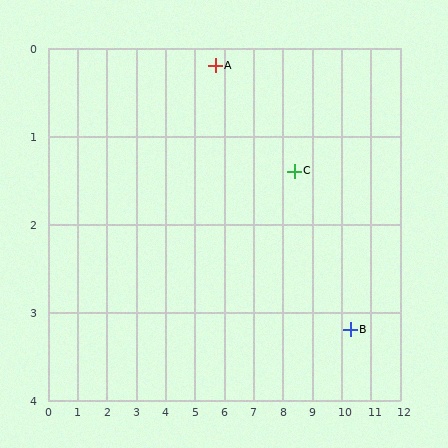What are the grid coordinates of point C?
Point C is at approximately (8.4, 1.4).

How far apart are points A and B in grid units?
Points A and B are about 5.5 grid units apart.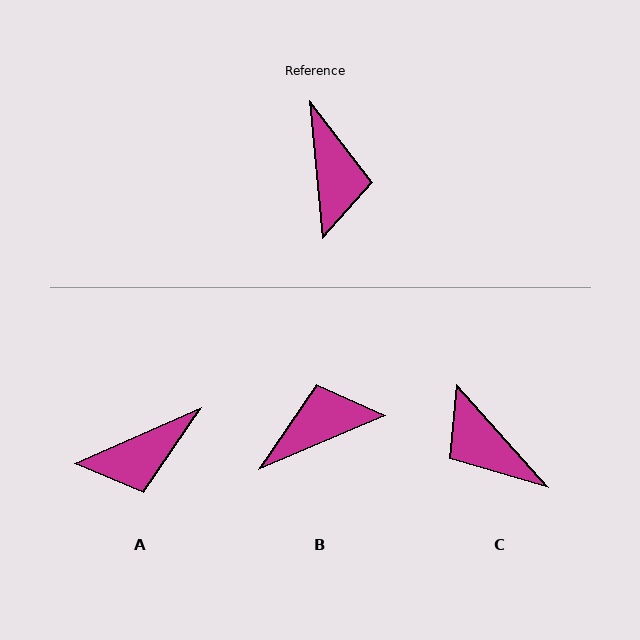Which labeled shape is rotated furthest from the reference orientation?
C, about 143 degrees away.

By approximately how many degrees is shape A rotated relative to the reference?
Approximately 71 degrees clockwise.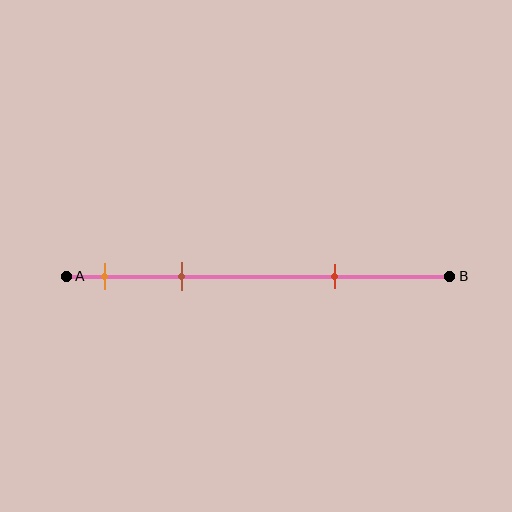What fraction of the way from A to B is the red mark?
The red mark is approximately 70% (0.7) of the way from A to B.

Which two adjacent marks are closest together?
The orange and brown marks are the closest adjacent pair.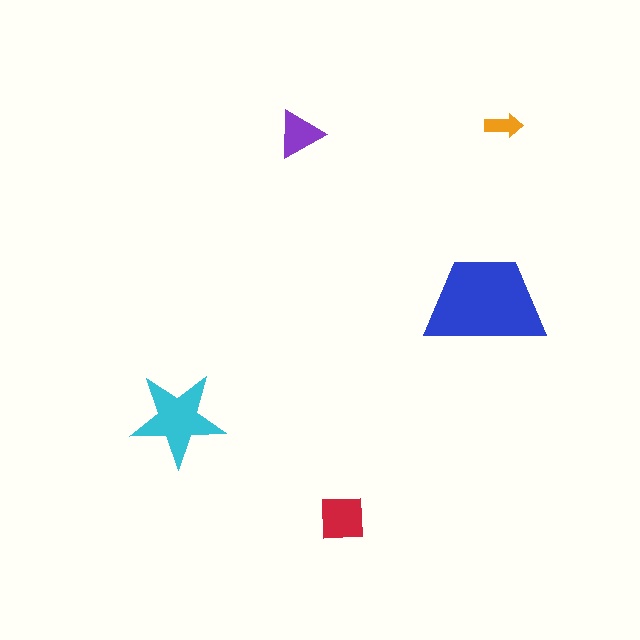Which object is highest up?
The orange arrow is topmost.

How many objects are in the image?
There are 5 objects in the image.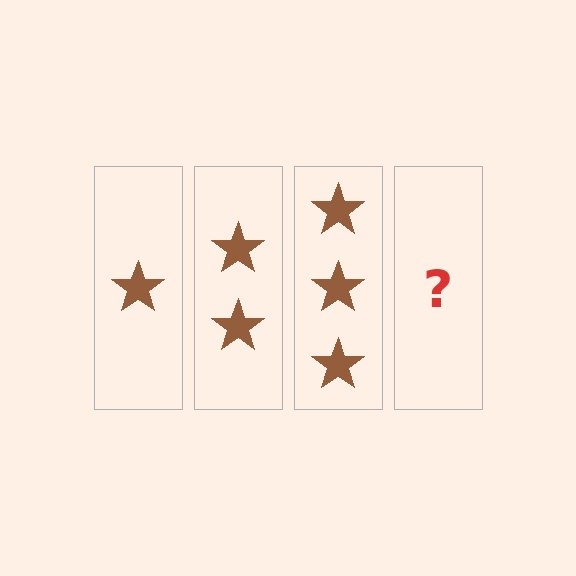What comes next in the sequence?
The next element should be 4 stars.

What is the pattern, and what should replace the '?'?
The pattern is that each step adds one more star. The '?' should be 4 stars.